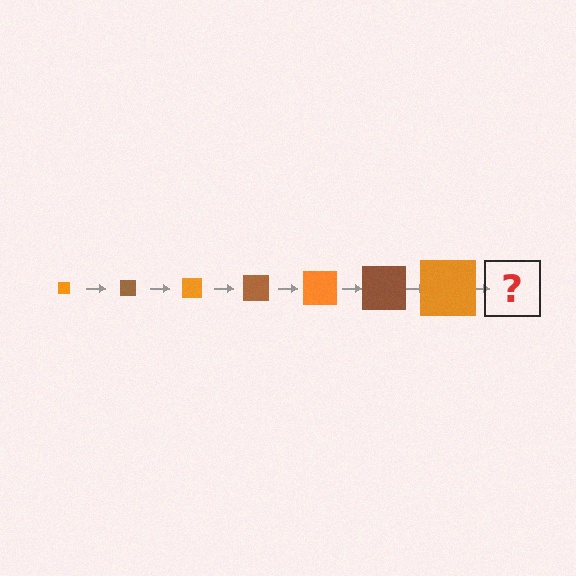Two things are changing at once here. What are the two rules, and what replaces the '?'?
The two rules are that the square grows larger each step and the color cycles through orange and brown. The '?' should be a brown square, larger than the previous one.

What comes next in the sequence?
The next element should be a brown square, larger than the previous one.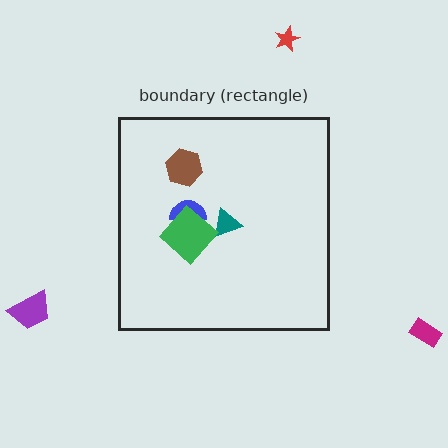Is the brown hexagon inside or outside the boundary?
Inside.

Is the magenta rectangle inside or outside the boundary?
Outside.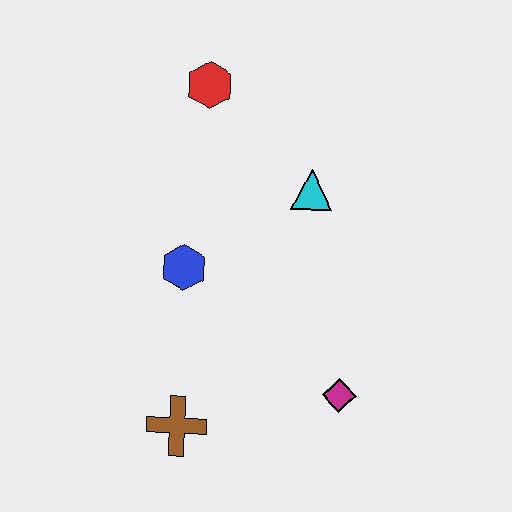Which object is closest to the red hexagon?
The cyan triangle is closest to the red hexagon.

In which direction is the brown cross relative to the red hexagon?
The brown cross is below the red hexagon.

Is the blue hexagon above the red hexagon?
No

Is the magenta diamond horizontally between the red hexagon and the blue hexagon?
No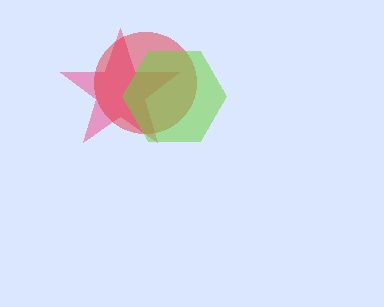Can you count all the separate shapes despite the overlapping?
Yes, there are 3 separate shapes.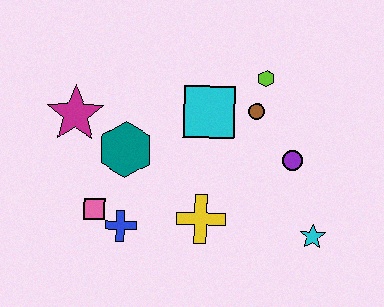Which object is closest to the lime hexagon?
The brown circle is closest to the lime hexagon.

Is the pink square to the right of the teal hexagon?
No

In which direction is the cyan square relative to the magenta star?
The cyan square is to the right of the magenta star.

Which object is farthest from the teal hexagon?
The cyan star is farthest from the teal hexagon.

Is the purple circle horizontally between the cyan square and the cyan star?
Yes